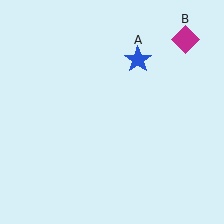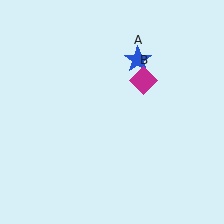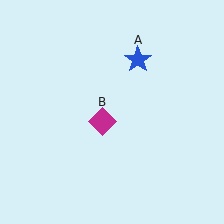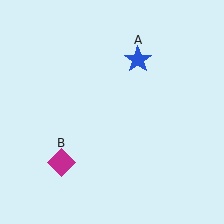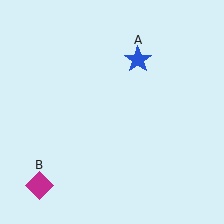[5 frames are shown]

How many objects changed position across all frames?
1 object changed position: magenta diamond (object B).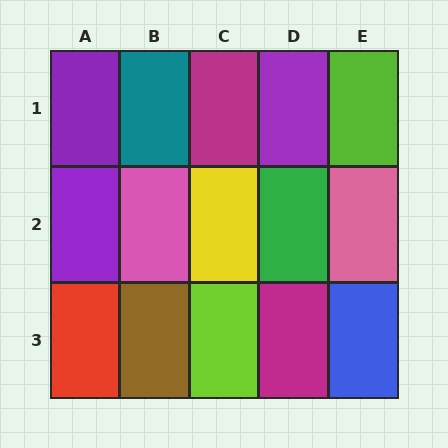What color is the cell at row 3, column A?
Red.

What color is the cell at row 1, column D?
Purple.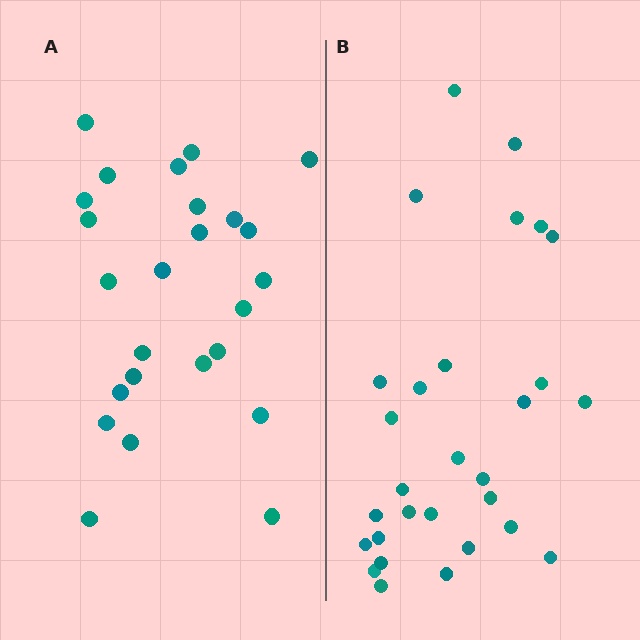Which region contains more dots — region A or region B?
Region B (the right region) has more dots.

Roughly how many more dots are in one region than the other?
Region B has about 4 more dots than region A.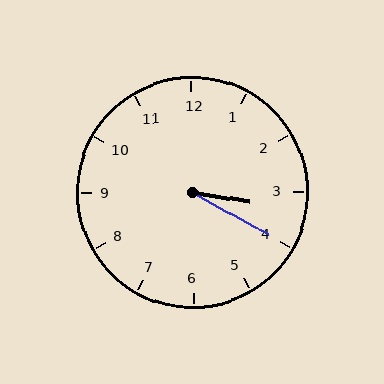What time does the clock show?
3:20.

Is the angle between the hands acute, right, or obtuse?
It is acute.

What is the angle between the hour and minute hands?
Approximately 20 degrees.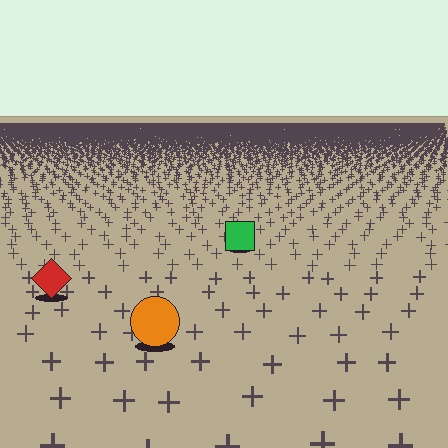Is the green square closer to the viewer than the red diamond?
No. The red diamond is closer — you can tell from the texture gradient: the ground texture is coarser near it.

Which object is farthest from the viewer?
The green square is farthest from the viewer. It appears smaller and the ground texture around it is denser.